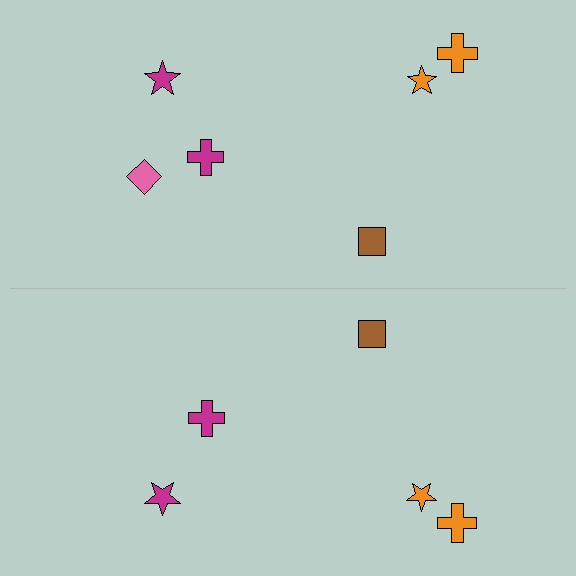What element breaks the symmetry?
A pink diamond is missing from the bottom side.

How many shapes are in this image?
There are 11 shapes in this image.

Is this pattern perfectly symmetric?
No, the pattern is not perfectly symmetric. A pink diamond is missing from the bottom side.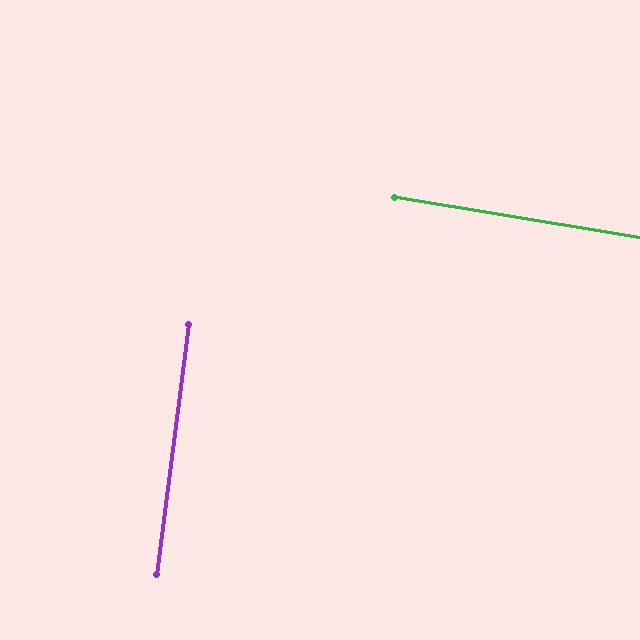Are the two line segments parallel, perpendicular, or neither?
Perpendicular — they meet at approximately 88°.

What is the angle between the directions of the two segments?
Approximately 88 degrees.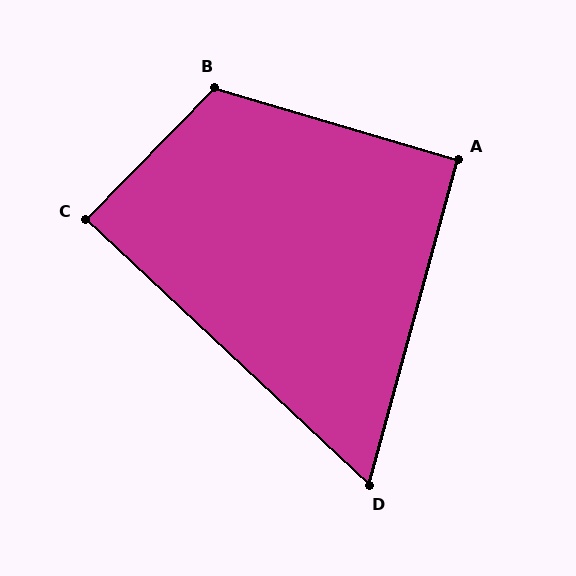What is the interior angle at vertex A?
Approximately 91 degrees (approximately right).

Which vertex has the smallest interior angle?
D, at approximately 62 degrees.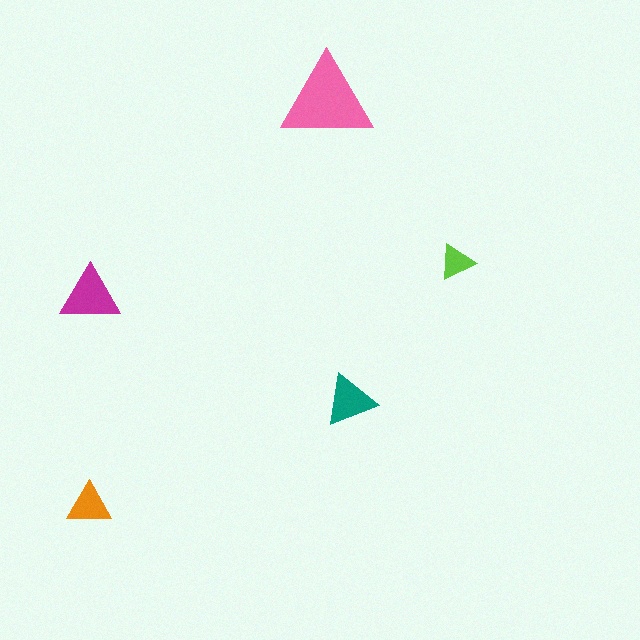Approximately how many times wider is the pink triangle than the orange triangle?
About 2 times wider.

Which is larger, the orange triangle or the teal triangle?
The teal one.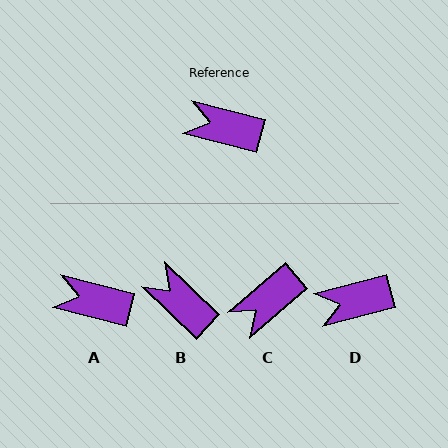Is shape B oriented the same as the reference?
No, it is off by about 30 degrees.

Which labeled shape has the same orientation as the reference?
A.